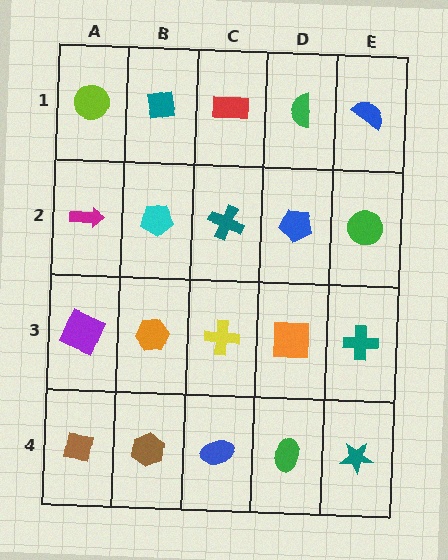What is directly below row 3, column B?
A brown hexagon.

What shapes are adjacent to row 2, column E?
A blue semicircle (row 1, column E), a teal cross (row 3, column E), a blue pentagon (row 2, column D).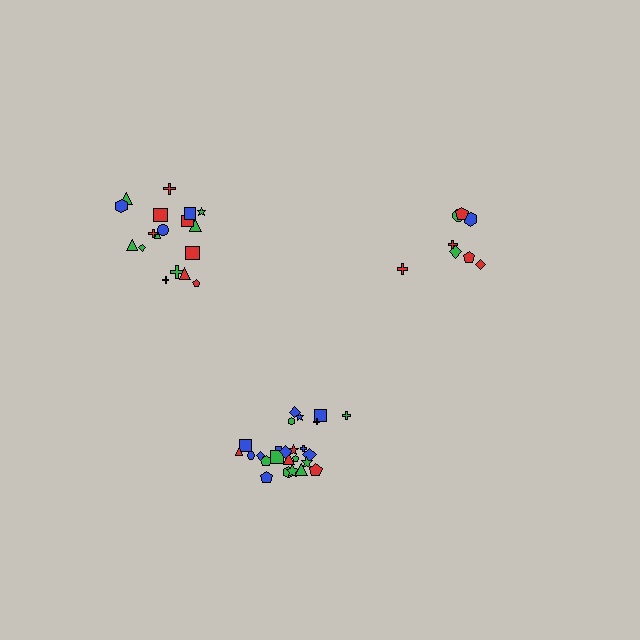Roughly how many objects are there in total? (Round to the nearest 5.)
Roughly 50 objects in total.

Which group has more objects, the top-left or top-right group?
The top-left group.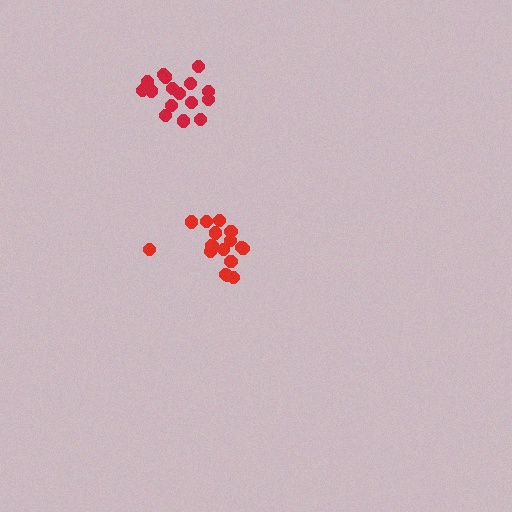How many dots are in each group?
Group 1: 16 dots, Group 2: 16 dots (32 total).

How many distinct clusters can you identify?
There are 2 distinct clusters.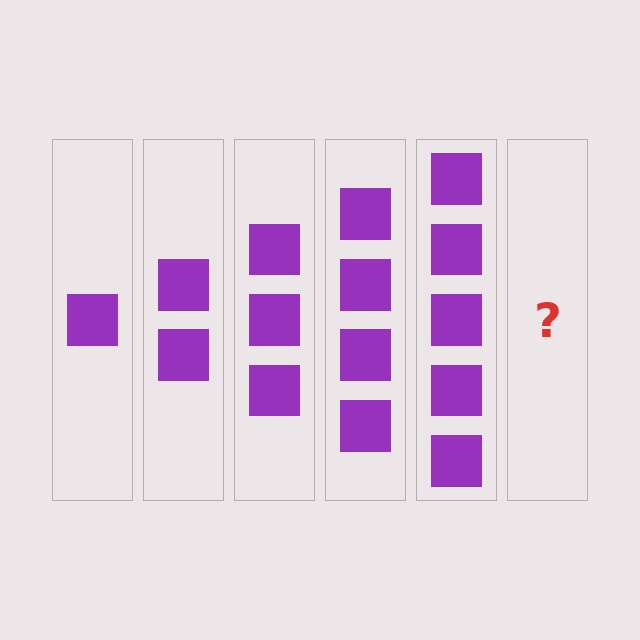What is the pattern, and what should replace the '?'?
The pattern is that each step adds one more square. The '?' should be 6 squares.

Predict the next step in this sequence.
The next step is 6 squares.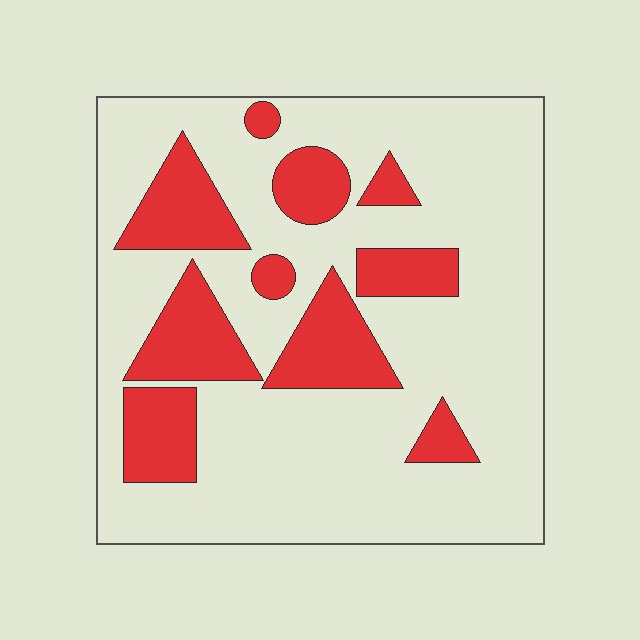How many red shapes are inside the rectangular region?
10.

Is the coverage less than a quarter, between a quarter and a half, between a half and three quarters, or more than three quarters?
Less than a quarter.